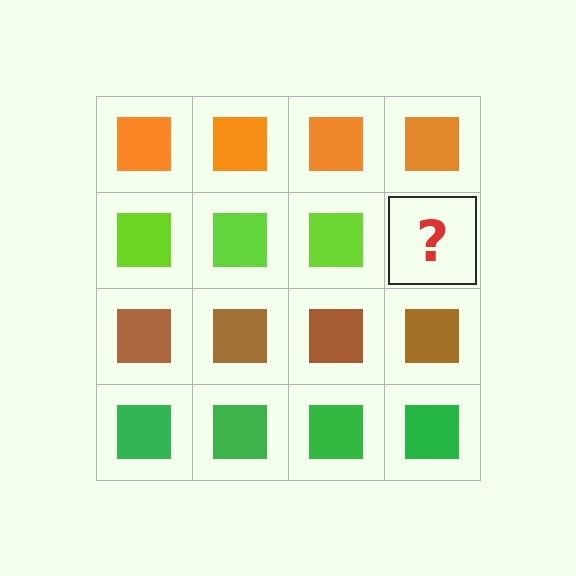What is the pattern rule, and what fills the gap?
The rule is that each row has a consistent color. The gap should be filled with a lime square.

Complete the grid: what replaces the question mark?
The question mark should be replaced with a lime square.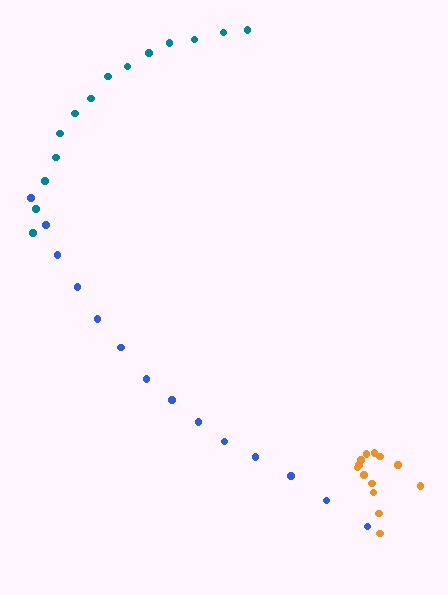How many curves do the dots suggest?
There are 3 distinct paths.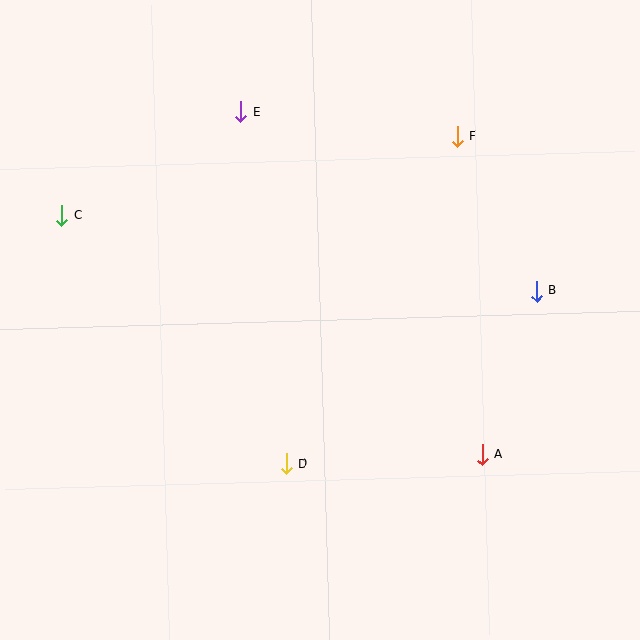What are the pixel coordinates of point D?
Point D is at (286, 464).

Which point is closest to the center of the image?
Point D at (286, 464) is closest to the center.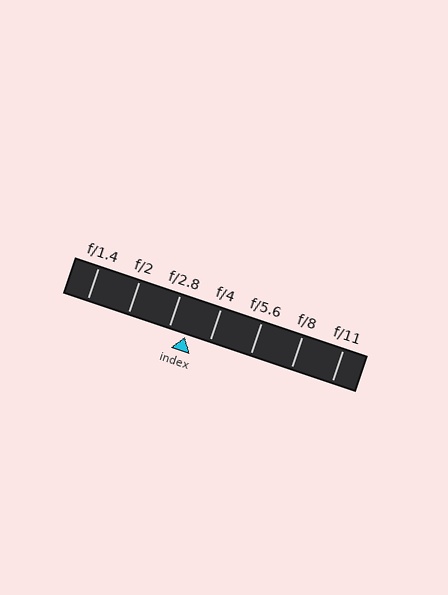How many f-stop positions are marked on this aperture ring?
There are 7 f-stop positions marked.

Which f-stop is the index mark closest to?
The index mark is closest to f/2.8.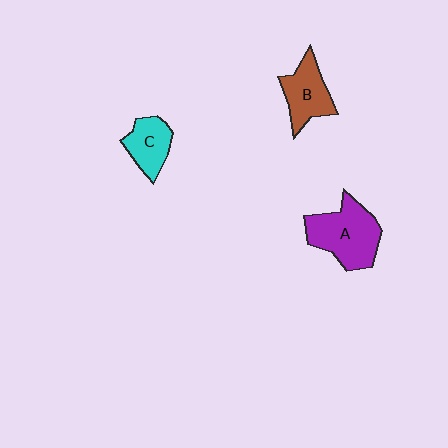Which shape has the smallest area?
Shape C (cyan).